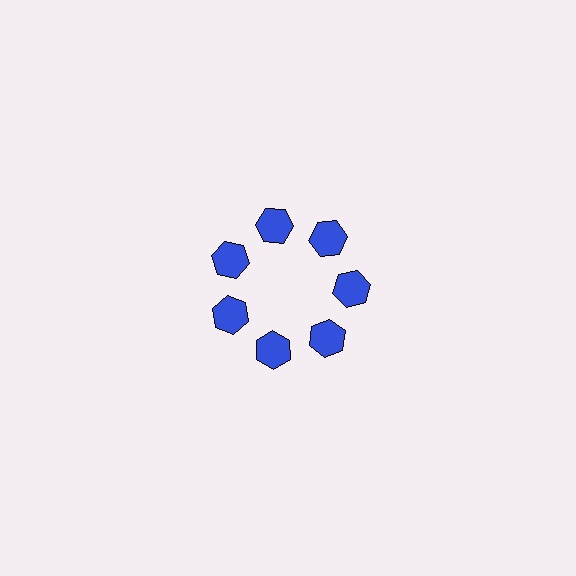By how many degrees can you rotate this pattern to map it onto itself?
The pattern maps onto itself every 51 degrees of rotation.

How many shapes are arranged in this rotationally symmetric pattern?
There are 7 shapes, arranged in 7 groups of 1.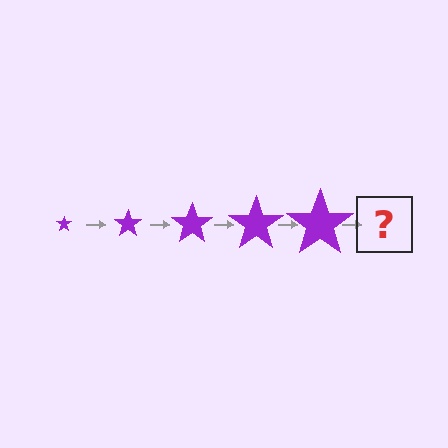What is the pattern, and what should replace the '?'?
The pattern is that the star gets progressively larger each step. The '?' should be a purple star, larger than the previous one.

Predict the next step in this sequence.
The next step is a purple star, larger than the previous one.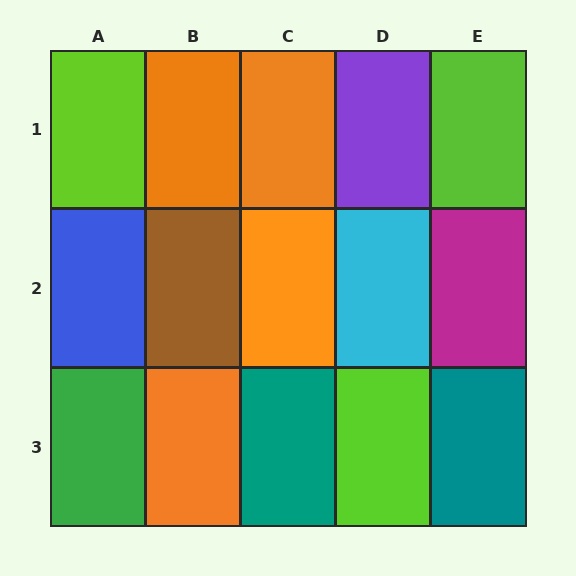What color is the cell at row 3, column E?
Teal.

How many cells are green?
1 cell is green.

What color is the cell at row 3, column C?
Teal.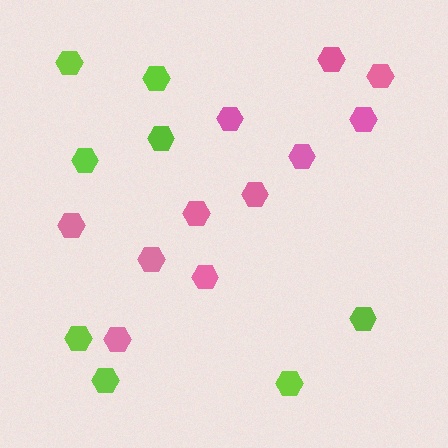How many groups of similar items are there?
There are 2 groups: one group of pink hexagons (11) and one group of lime hexagons (8).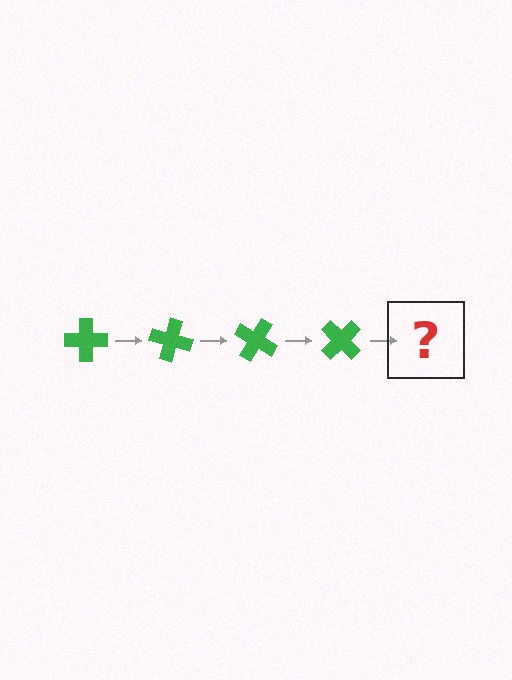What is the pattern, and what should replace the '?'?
The pattern is that the cross rotates 15 degrees each step. The '?' should be a green cross rotated 60 degrees.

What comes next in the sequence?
The next element should be a green cross rotated 60 degrees.